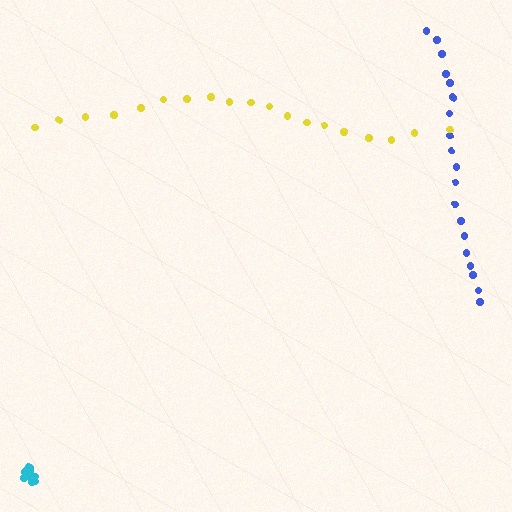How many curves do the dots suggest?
There are 3 distinct paths.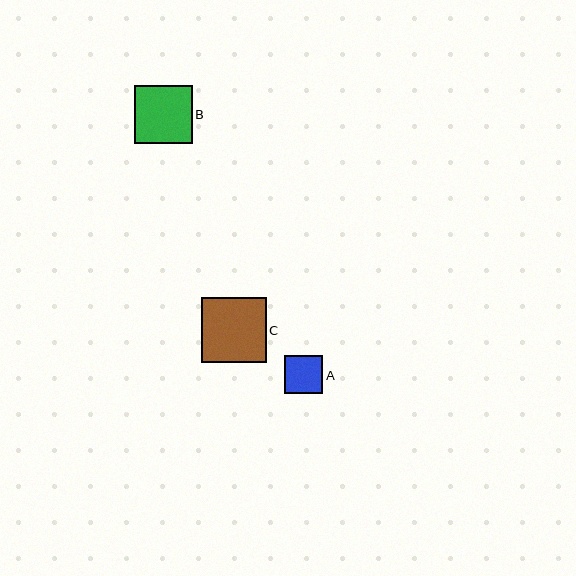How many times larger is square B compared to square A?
Square B is approximately 1.5 times the size of square A.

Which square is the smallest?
Square A is the smallest with a size of approximately 39 pixels.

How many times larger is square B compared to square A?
Square B is approximately 1.5 times the size of square A.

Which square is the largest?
Square C is the largest with a size of approximately 65 pixels.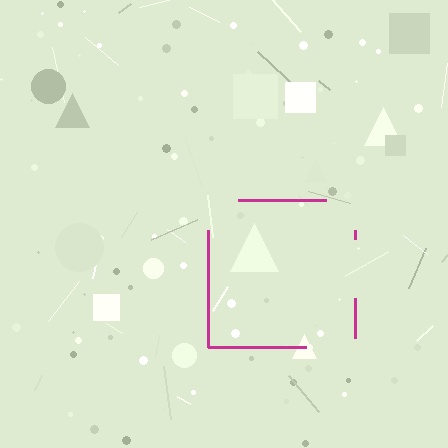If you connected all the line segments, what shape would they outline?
They would outline a square.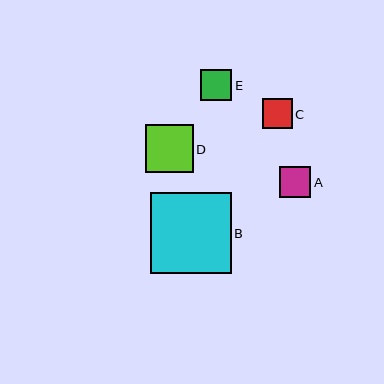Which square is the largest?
Square B is the largest with a size of approximately 80 pixels.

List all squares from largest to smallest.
From largest to smallest: B, D, A, E, C.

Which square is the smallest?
Square C is the smallest with a size of approximately 30 pixels.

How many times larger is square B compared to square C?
Square B is approximately 2.7 times the size of square C.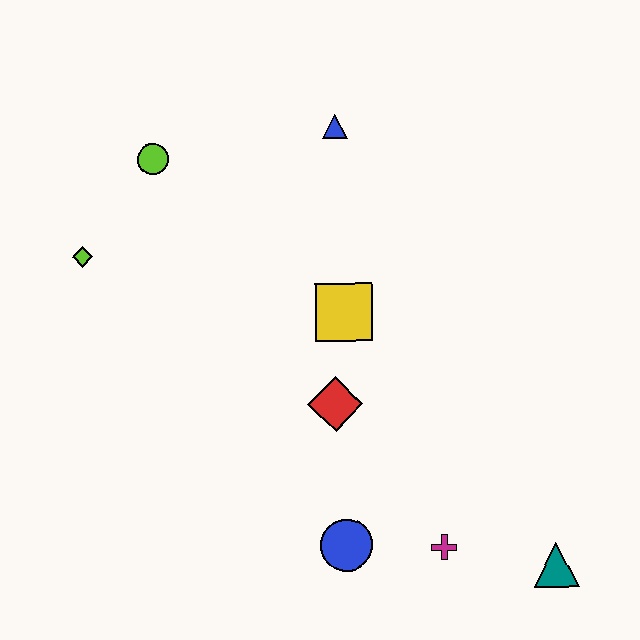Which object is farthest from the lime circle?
The teal triangle is farthest from the lime circle.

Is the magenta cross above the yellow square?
No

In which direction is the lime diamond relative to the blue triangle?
The lime diamond is to the left of the blue triangle.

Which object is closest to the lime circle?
The lime diamond is closest to the lime circle.